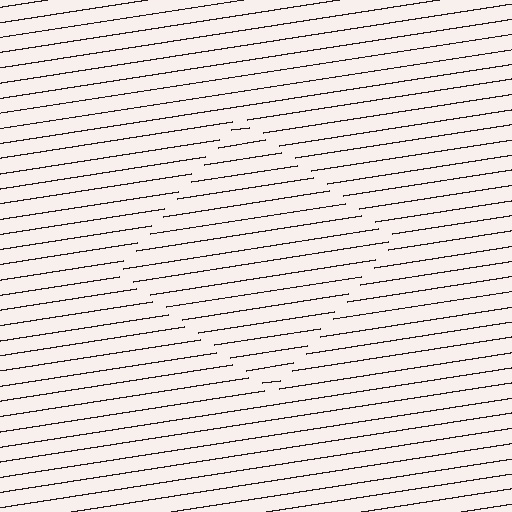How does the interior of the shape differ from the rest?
The interior of the shape contains the same grating, shifted by half a period — the contour is defined by the phase discontinuity where line-ends from the inner and outer gratings abut.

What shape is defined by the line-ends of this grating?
An illusory square. The interior of the shape contains the same grating, shifted by half a period — the contour is defined by the phase discontinuity where line-ends from the inner and outer gratings abut.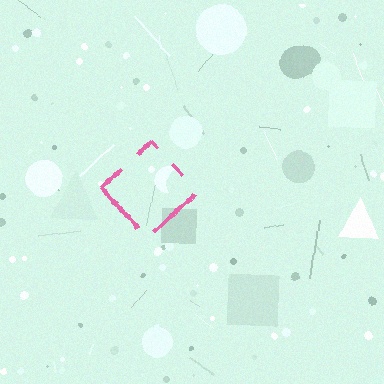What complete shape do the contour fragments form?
The contour fragments form a diamond.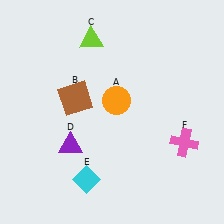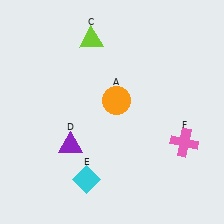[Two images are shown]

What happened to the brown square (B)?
The brown square (B) was removed in Image 2. It was in the top-left area of Image 1.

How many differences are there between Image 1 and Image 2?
There is 1 difference between the two images.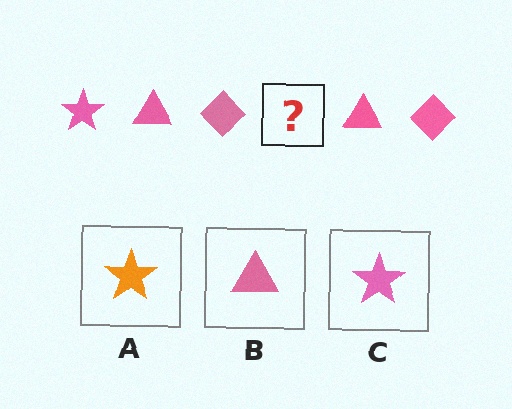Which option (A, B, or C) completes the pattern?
C.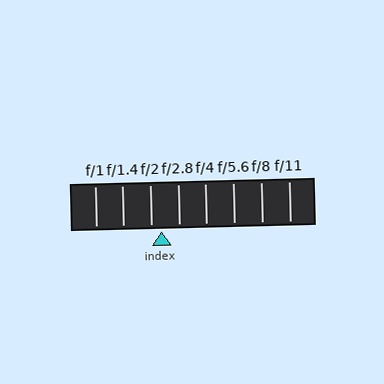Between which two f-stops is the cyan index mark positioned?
The index mark is between f/2 and f/2.8.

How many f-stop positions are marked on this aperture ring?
There are 8 f-stop positions marked.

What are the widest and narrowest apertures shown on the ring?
The widest aperture shown is f/1 and the narrowest is f/11.